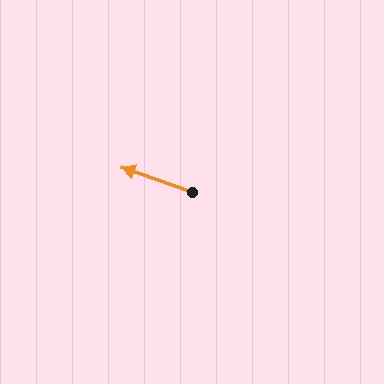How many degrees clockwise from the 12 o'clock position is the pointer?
Approximately 289 degrees.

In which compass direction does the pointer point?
West.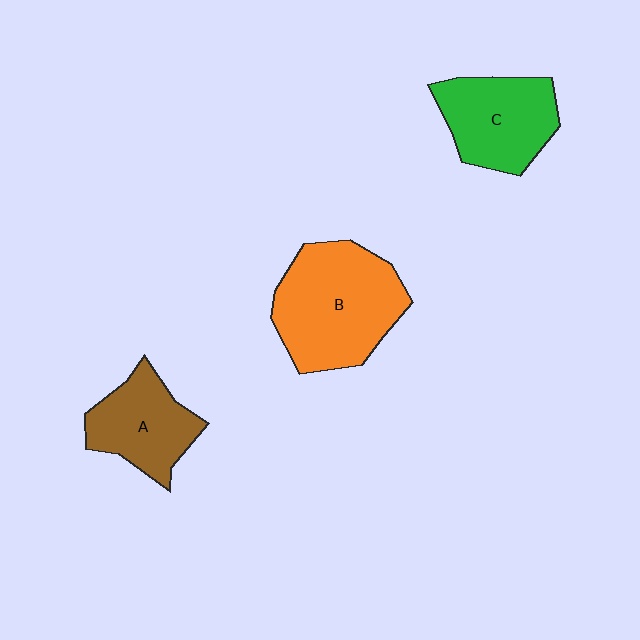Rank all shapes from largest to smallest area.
From largest to smallest: B (orange), C (green), A (brown).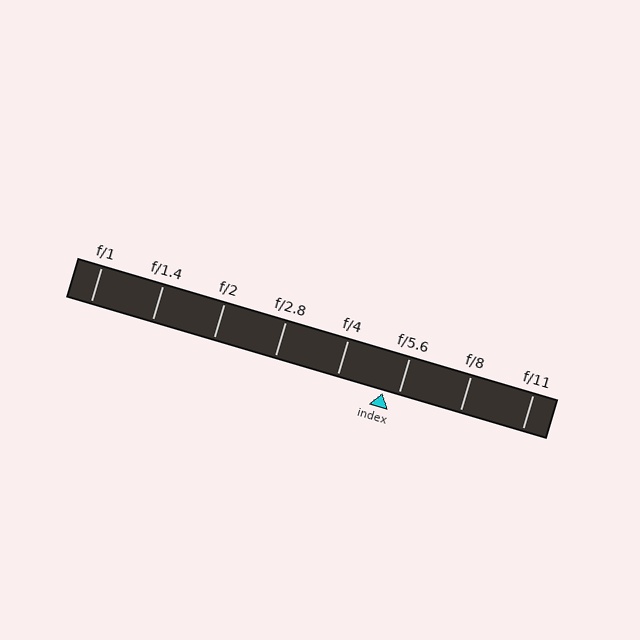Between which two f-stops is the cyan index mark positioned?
The index mark is between f/4 and f/5.6.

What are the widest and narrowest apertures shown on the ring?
The widest aperture shown is f/1 and the narrowest is f/11.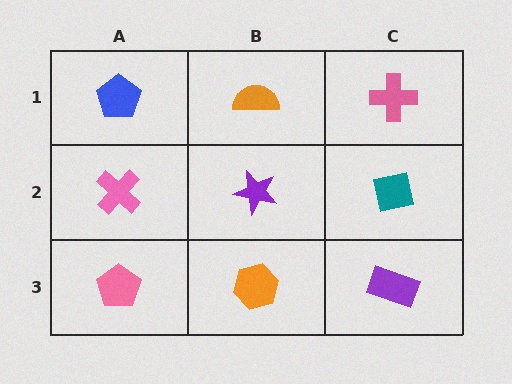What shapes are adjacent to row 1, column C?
A teal square (row 2, column C), an orange semicircle (row 1, column B).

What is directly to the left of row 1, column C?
An orange semicircle.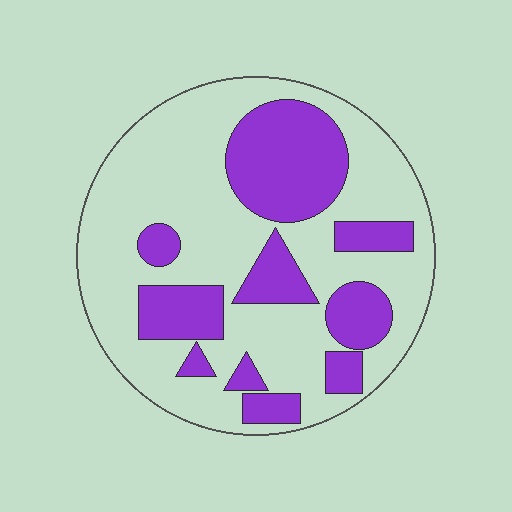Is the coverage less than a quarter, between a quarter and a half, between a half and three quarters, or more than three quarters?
Between a quarter and a half.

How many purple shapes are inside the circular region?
10.